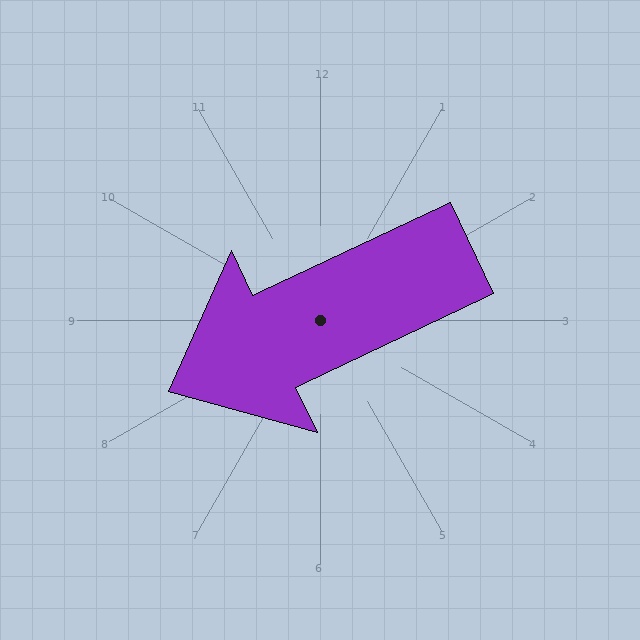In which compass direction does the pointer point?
Southwest.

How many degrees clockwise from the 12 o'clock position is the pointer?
Approximately 245 degrees.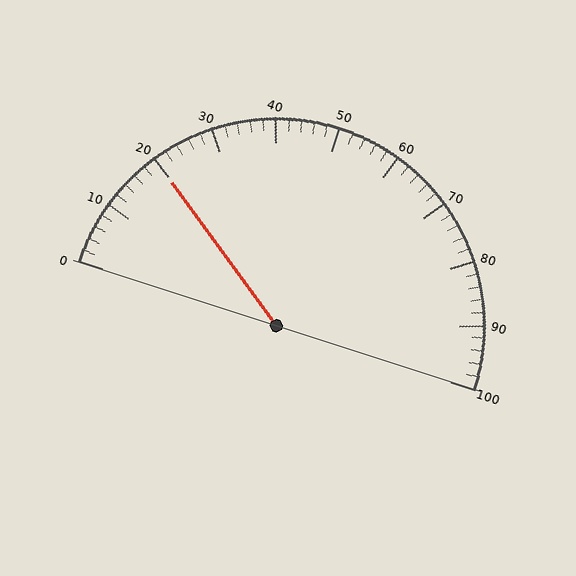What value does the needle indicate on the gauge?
The needle indicates approximately 20.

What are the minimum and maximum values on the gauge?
The gauge ranges from 0 to 100.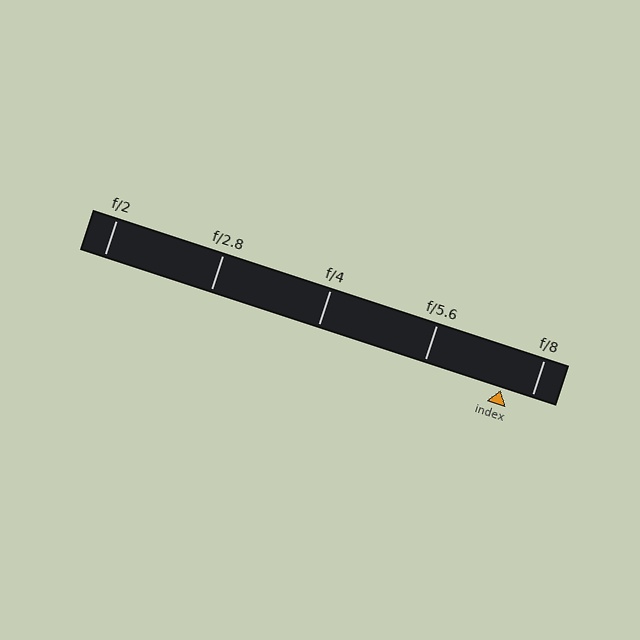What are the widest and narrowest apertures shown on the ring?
The widest aperture shown is f/2 and the narrowest is f/8.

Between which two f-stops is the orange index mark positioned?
The index mark is between f/5.6 and f/8.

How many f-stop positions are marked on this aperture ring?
There are 5 f-stop positions marked.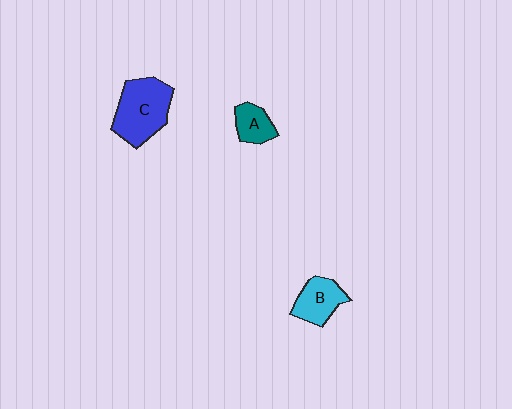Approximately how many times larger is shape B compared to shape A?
Approximately 1.4 times.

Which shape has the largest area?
Shape C (blue).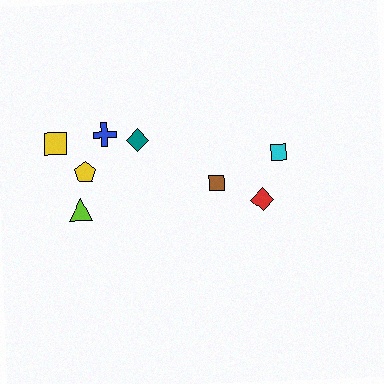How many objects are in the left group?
There are 5 objects.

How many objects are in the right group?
There are 3 objects.